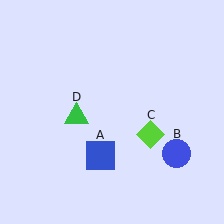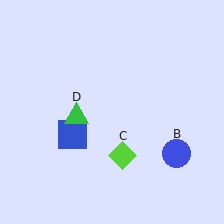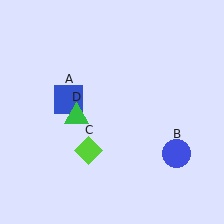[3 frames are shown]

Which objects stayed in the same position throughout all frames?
Blue circle (object B) and green triangle (object D) remained stationary.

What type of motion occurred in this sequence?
The blue square (object A), lime diamond (object C) rotated clockwise around the center of the scene.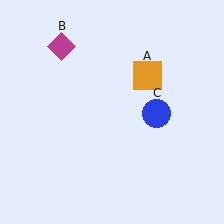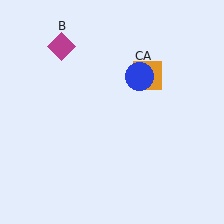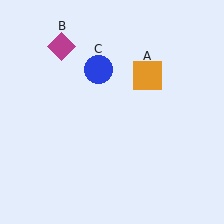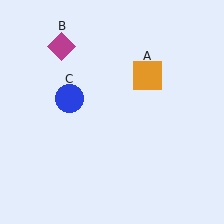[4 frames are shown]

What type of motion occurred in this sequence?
The blue circle (object C) rotated counterclockwise around the center of the scene.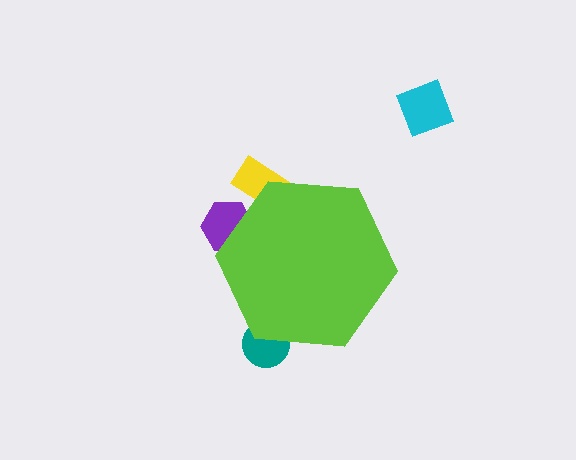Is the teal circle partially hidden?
Yes, the teal circle is partially hidden behind the lime hexagon.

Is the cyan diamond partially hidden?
No, the cyan diamond is fully visible.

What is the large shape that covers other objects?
A lime hexagon.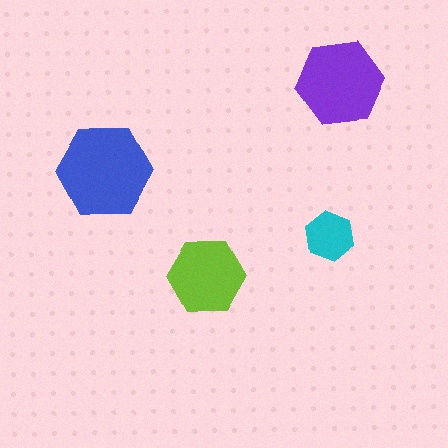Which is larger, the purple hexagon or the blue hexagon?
The blue one.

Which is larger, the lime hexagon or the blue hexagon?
The blue one.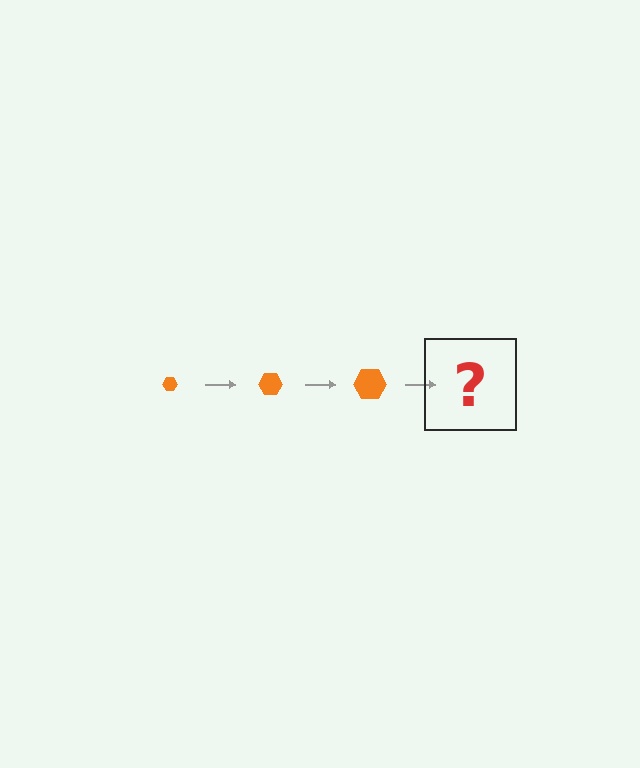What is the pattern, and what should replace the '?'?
The pattern is that the hexagon gets progressively larger each step. The '?' should be an orange hexagon, larger than the previous one.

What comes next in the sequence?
The next element should be an orange hexagon, larger than the previous one.